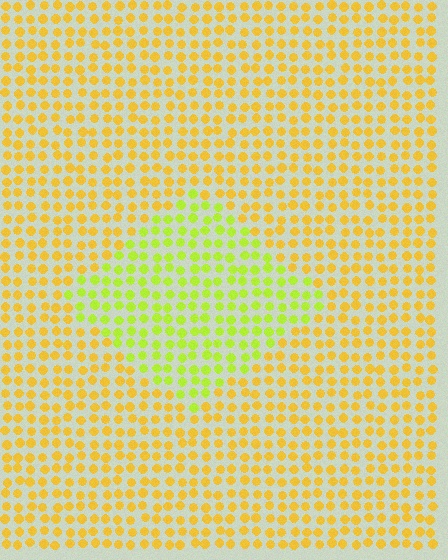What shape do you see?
I see a diamond.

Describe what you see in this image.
The image is filled with small yellow elements in a uniform arrangement. A diamond-shaped region is visible where the elements are tinted to a slightly different hue, forming a subtle color boundary.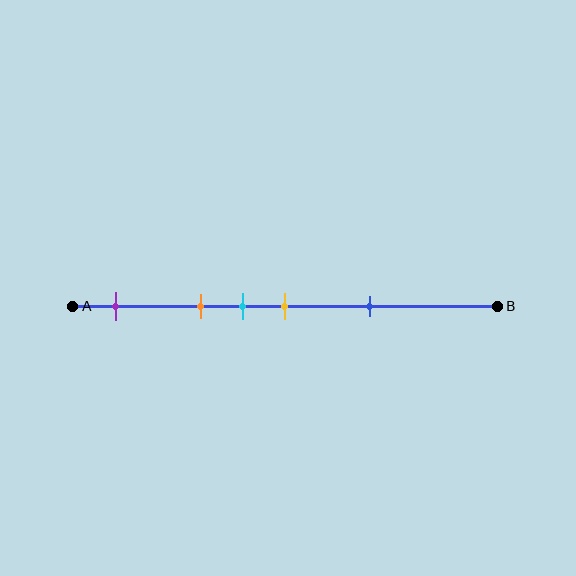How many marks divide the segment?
There are 5 marks dividing the segment.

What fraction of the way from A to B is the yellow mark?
The yellow mark is approximately 50% (0.5) of the way from A to B.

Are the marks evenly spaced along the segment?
No, the marks are not evenly spaced.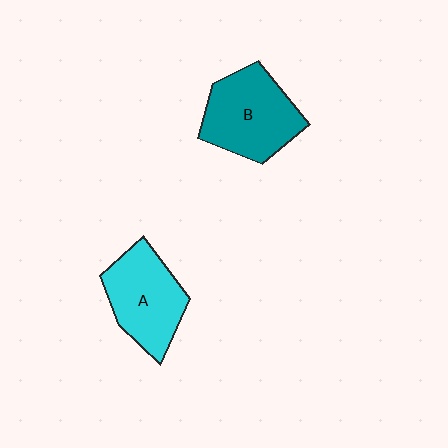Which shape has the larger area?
Shape B (teal).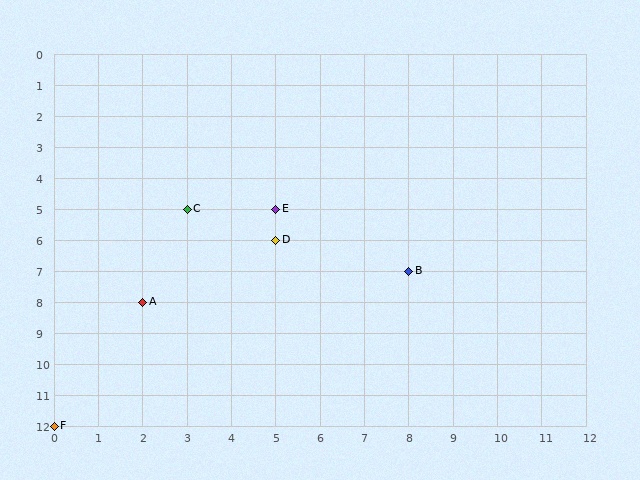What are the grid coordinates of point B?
Point B is at grid coordinates (8, 7).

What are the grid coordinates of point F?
Point F is at grid coordinates (0, 12).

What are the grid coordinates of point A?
Point A is at grid coordinates (2, 8).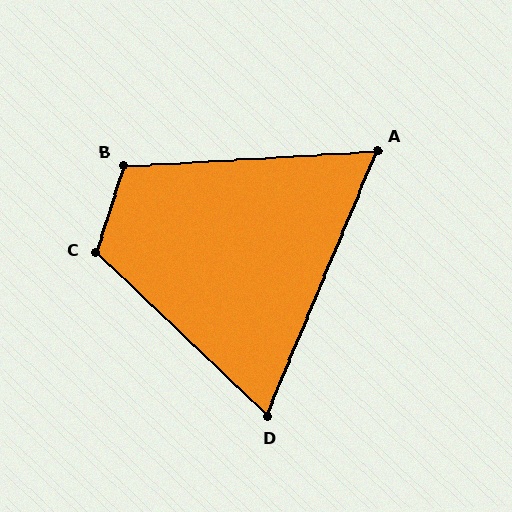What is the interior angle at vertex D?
Approximately 69 degrees (acute).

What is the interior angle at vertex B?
Approximately 111 degrees (obtuse).